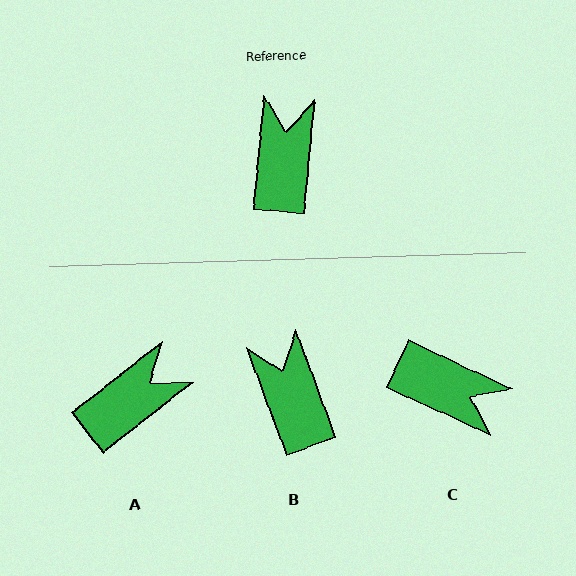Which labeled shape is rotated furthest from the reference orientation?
C, about 110 degrees away.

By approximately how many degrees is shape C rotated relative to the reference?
Approximately 110 degrees clockwise.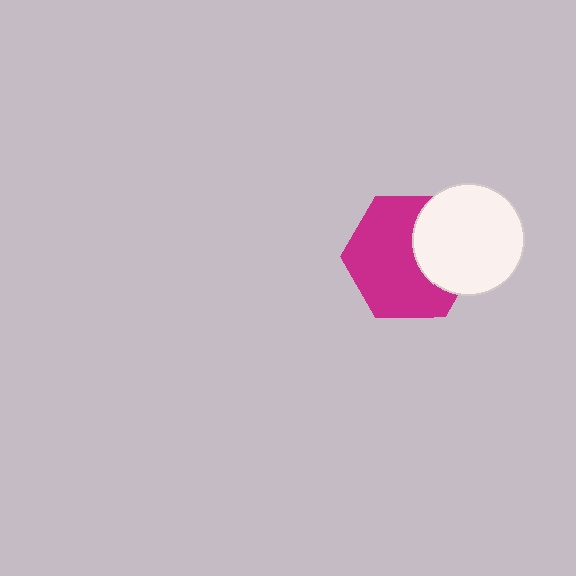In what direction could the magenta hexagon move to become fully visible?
The magenta hexagon could move left. That would shift it out from behind the white circle entirely.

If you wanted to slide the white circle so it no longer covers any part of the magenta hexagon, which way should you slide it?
Slide it right — that is the most direct way to separate the two shapes.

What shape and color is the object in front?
The object in front is a white circle.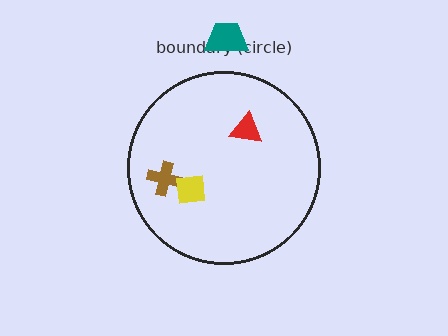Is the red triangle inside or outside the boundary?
Inside.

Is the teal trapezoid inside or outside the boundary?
Outside.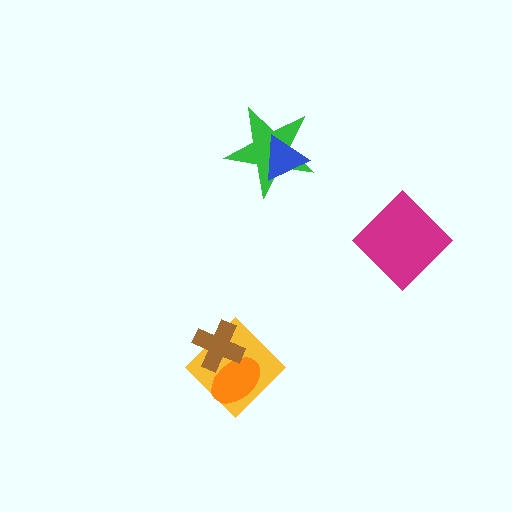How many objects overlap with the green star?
1 object overlaps with the green star.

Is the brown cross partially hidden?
No, no other shape covers it.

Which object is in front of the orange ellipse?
The brown cross is in front of the orange ellipse.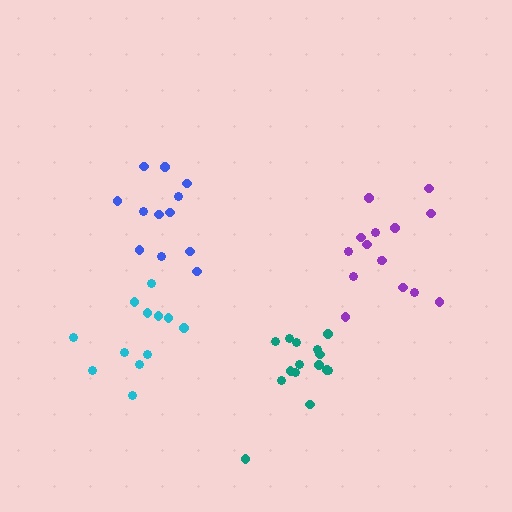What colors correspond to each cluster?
The clusters are colored: purple, blue, teal, cyan.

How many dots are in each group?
Group 1: 15 dots, Group 2: 12 dots, Group 3: 15 dots, Group 4: 12 dots (54 total).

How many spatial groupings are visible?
There are 4 spatial groupings.